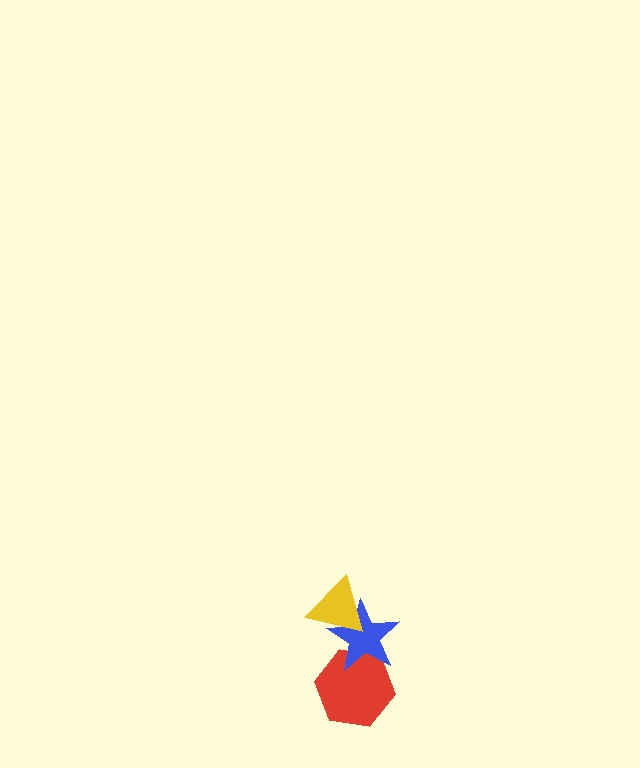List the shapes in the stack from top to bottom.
From top to bottom: the yellow triangle, the blue star, the red hexagon.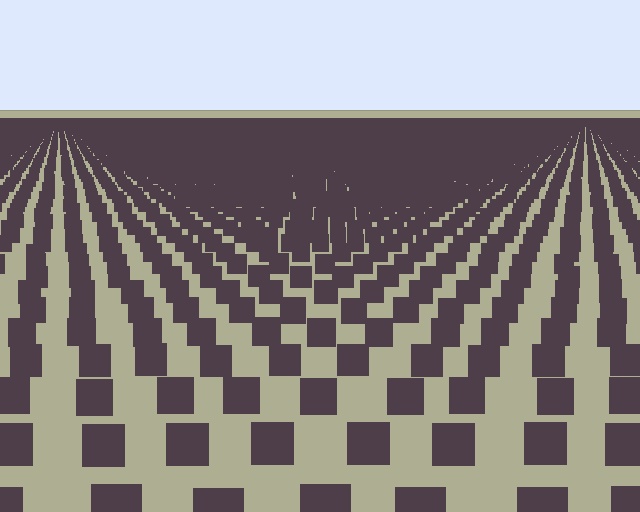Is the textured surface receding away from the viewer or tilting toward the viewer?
The surface is receding away from the viewer. Texture elements get smaller and denser toward the top.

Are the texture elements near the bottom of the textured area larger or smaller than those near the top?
Larger. Near the bottom, elements are closer to the viewer and appear at a bigger on-screen size.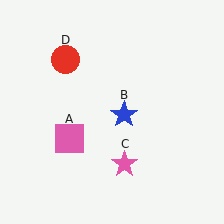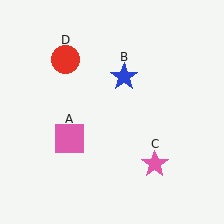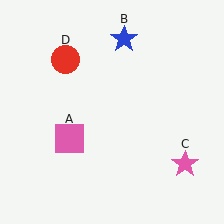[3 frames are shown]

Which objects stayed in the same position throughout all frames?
Pink square (object A) and red circle (object D) remained stationary.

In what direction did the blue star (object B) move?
The blue star (object B) moved up.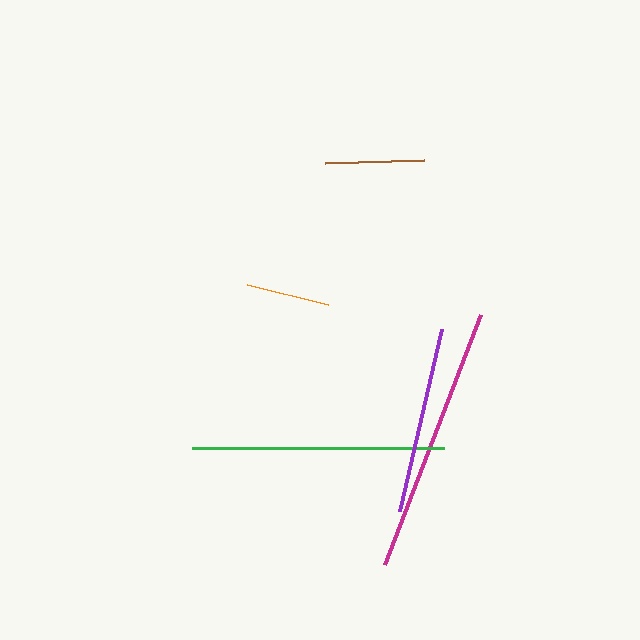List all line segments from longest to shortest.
From longest to shortest: magenta, green, purple, brown, orange.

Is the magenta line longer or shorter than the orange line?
The magenta line is longer than the orange line.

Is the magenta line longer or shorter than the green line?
The magenta line is longer than the green line.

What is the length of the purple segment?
The purple segment is approximately 187 pixels long.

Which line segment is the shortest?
The orange line is the shortest at approximately 83 pixels.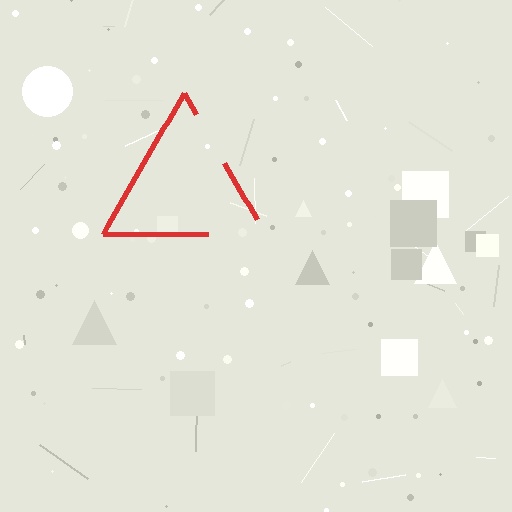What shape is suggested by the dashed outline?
The dashed outline suggests a triangle.